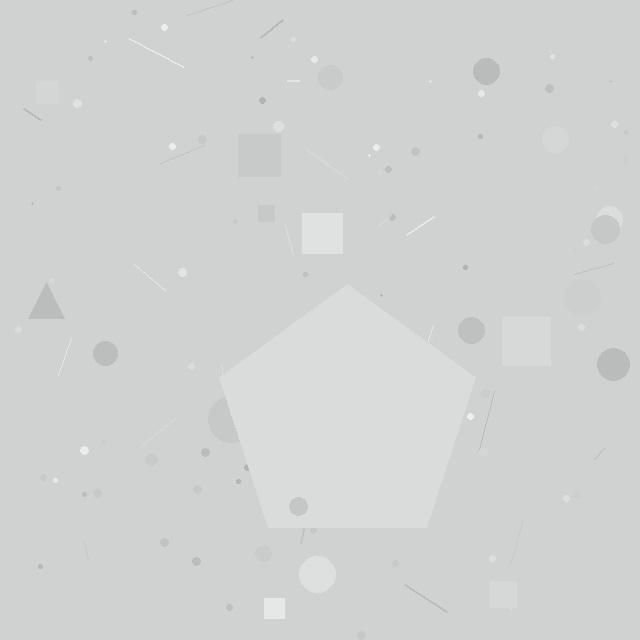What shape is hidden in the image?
A pentagon is hidden in the image.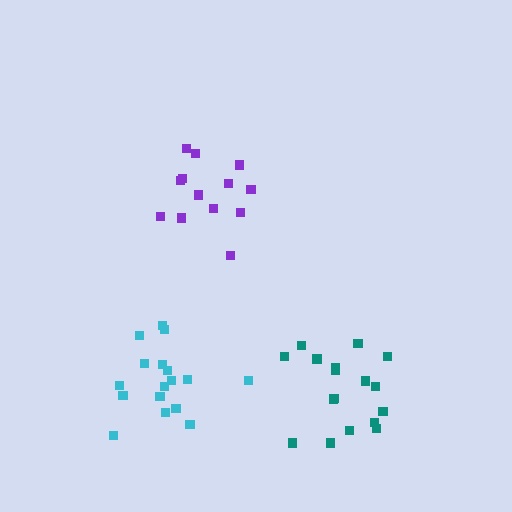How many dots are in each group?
Group 1: 17 dots, Group 2: 13 dots, Group 3: 17 dots (47 total).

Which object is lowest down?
The teal cluster is bottommost.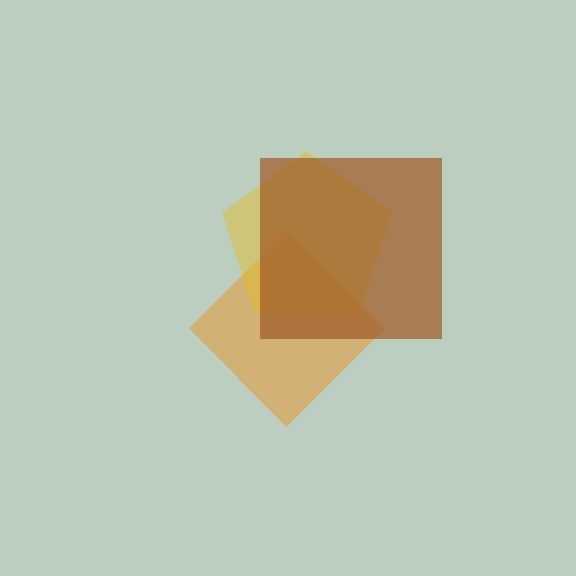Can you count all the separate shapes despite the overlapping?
Yes, there are 3 separate shapes.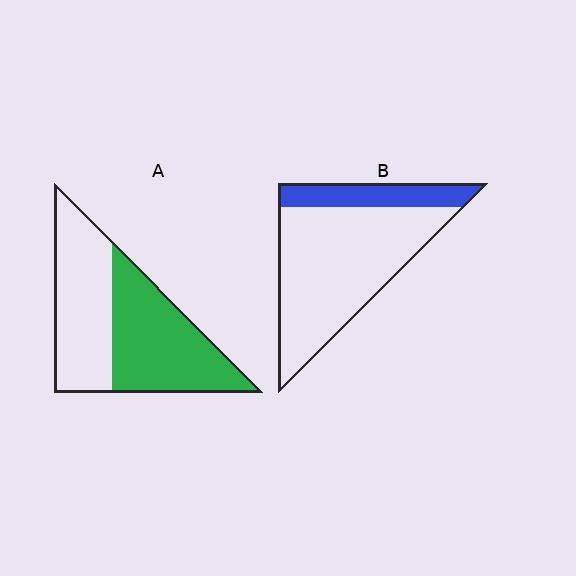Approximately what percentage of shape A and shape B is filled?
A is approximately 50% and B is approximately 20%.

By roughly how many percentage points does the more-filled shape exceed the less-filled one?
By roughly 30 percentage points (A over B).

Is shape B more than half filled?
No.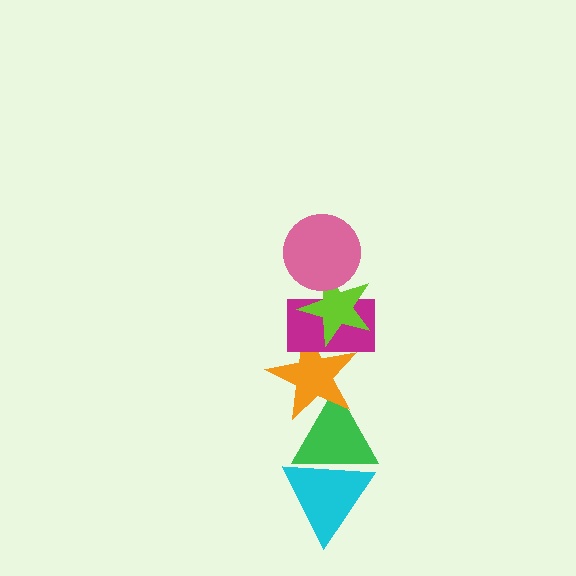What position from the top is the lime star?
The lime star is 2nd from the top.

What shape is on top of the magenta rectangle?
The lime star is on top of the magenta rectangle.